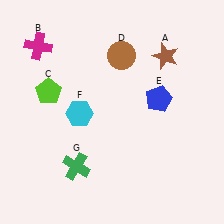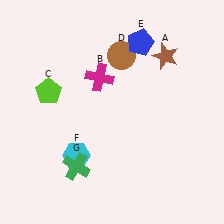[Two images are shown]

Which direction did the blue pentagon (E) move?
The blue pentagon (E) moved up.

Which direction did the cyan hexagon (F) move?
The cyan hexagon (F) moved down.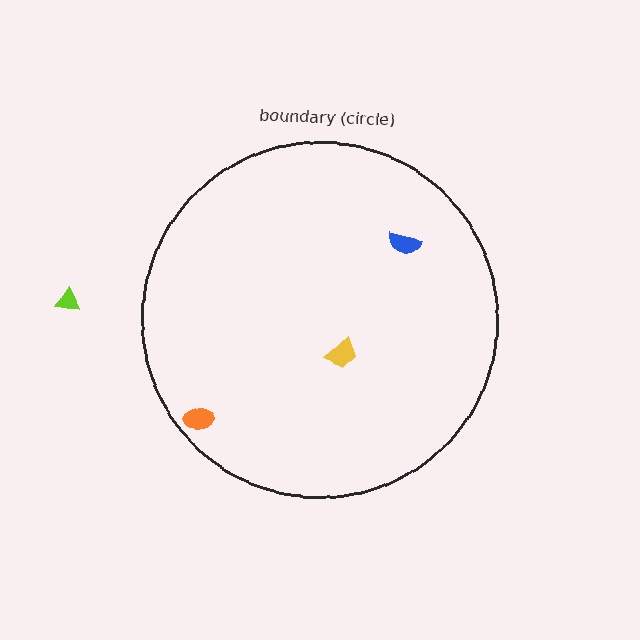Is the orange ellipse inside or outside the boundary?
Inside.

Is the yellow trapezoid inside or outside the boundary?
Inside.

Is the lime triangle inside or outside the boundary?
Outside.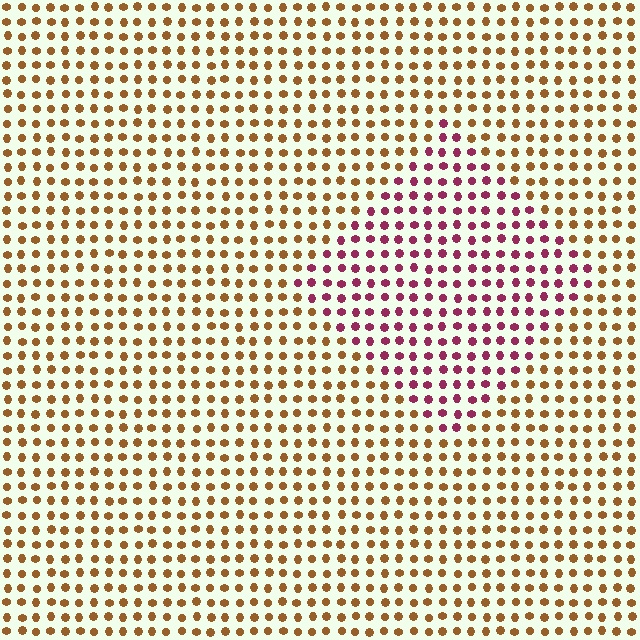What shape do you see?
I see a diamond.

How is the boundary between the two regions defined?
The boundary is defined purely by a slight shift in hue (about 58 degrees). Spacing, size, and orientation are identical on both sides.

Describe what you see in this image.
The image is filled with small brown elements in a uniform arrangement. A diamond-shaped region is visible where the elements are tinted to a slightly different hue, forming a subtle color boundary.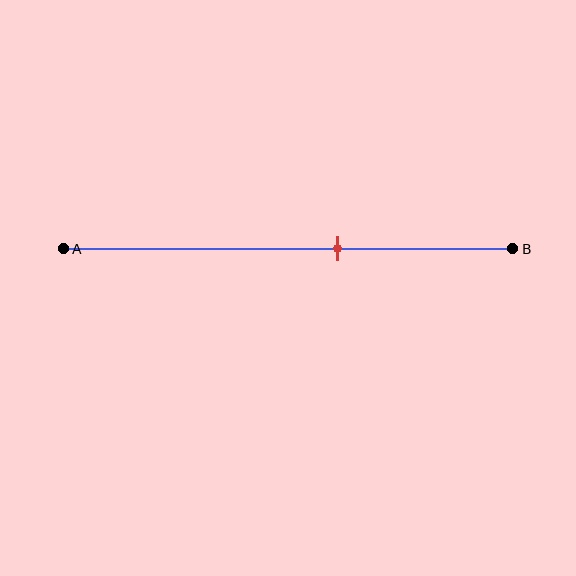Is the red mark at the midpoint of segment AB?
No, the mark is at about 60% from A, not at the 50% midpoint.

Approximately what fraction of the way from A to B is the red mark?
The red mark is approximately 60% of the way from A to B.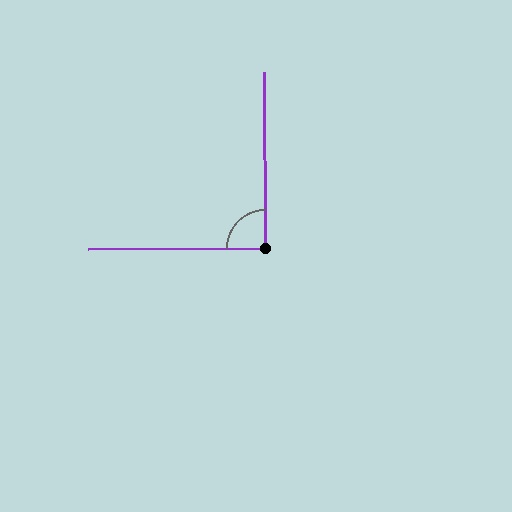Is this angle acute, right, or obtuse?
It is approximately a right angle.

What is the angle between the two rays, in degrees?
Approximately 90 degrees.